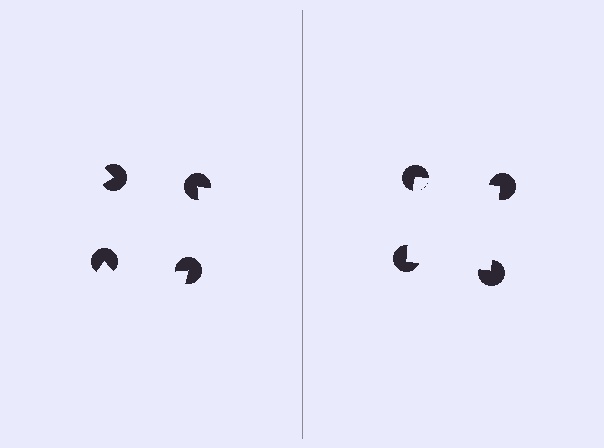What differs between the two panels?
The pac-man discs are positioned identically on both sides; only the wedge orientations differ. On the right they align to a square; on the left they are misaligned.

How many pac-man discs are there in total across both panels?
8 — 4 on each side.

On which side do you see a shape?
An illusory square appears on the right side. On the left side the wedge cuts are rotated, so no coherent shape forms.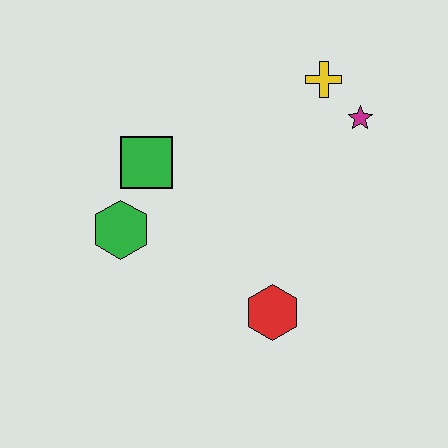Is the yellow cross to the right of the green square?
Yes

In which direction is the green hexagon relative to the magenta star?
The green hexagon is to the left of the magenta star.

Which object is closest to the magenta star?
The yellow cross is closest to the magenta star.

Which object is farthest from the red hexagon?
The yellow cross is farthest from the red hexagon.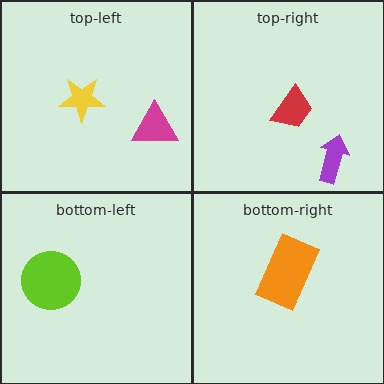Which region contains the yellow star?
The top-left region.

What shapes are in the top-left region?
The magenta triangle, the yellow star.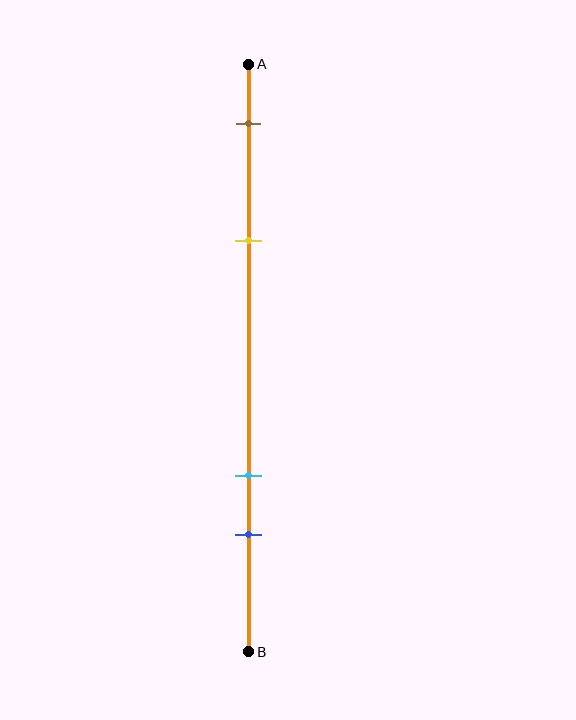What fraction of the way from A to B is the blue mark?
The blue mark is approximately 80% (0.8) of the way from A to B.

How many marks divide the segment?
There are 4 marks dividing the segment.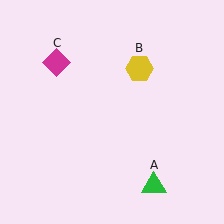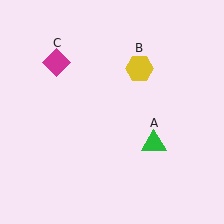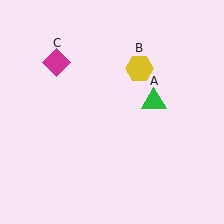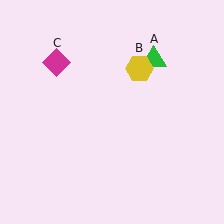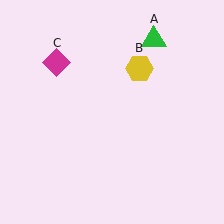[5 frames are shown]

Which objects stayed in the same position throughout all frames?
Yellow hexagon (object B) and magenta diamond (object C) remained stationary.